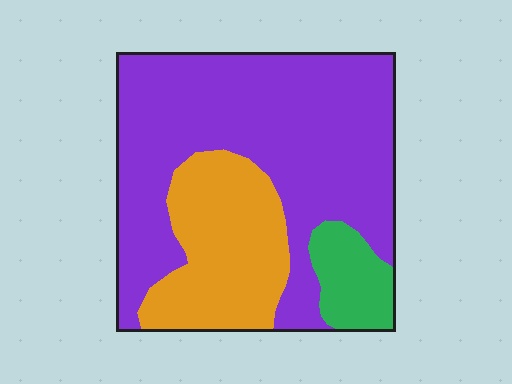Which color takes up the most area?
Purple, at roughly 65%.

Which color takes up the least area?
Green, at roughly 10%.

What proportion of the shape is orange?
Orange covers around 25% of the shape.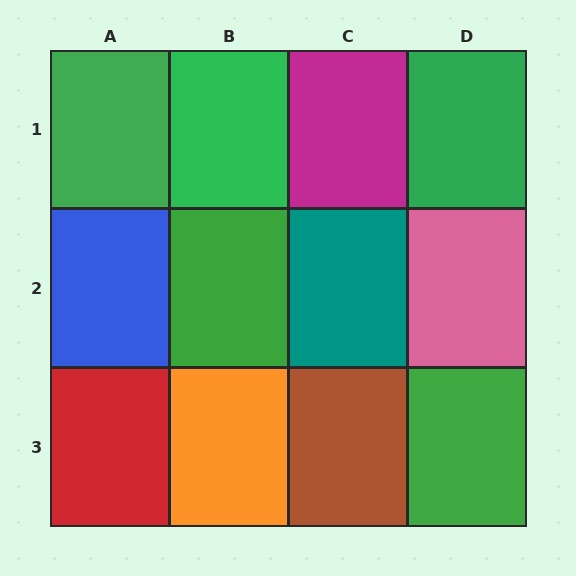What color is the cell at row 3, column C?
Brown.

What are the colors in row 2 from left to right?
Blue, green, teal, pink.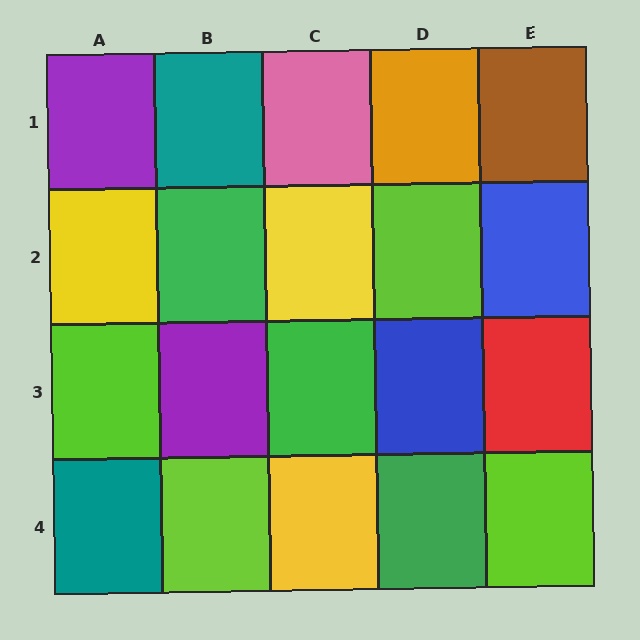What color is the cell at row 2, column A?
Yellow.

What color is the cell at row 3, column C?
Green.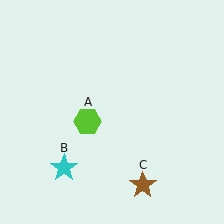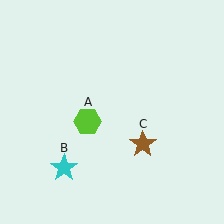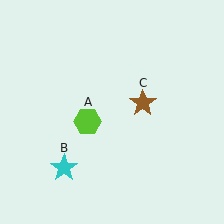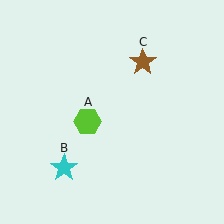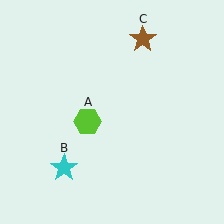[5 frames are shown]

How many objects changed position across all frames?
1 object changed position: brown star (object C).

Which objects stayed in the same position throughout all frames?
Lime hexagon (object A) and cyan star (object B) remained stationary.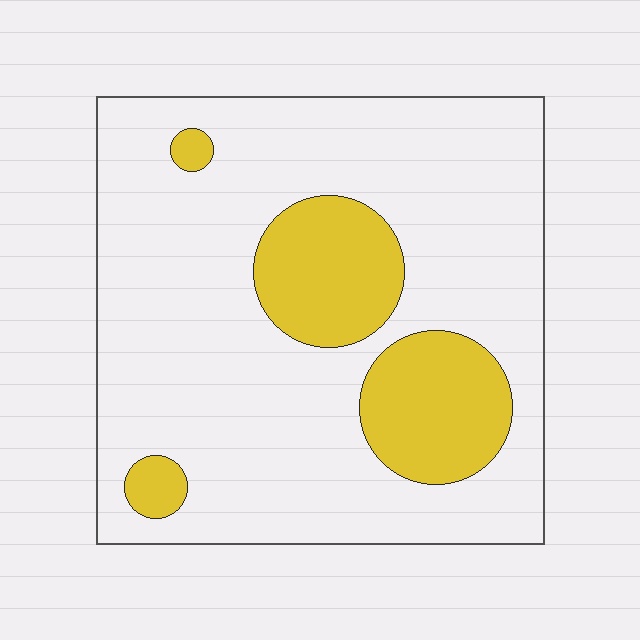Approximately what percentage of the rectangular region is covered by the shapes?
Approximately 20%.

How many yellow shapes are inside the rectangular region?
4.